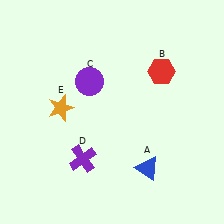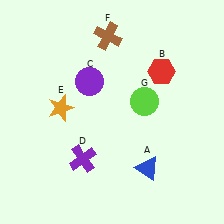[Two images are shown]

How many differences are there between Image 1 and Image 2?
There are 2 differences between the two images.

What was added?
A brown cross (F), a lime circle (G) were added in Image 2.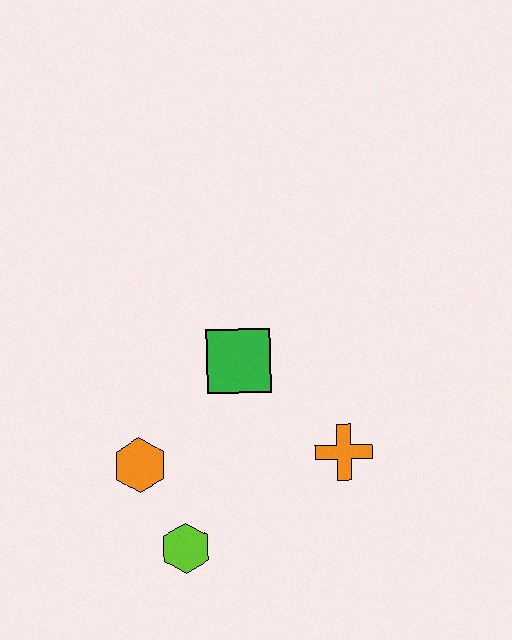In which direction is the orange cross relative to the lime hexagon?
The orange cross is to the right of the lime hexagon.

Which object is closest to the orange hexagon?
The lime hexagon is closest to the orange hexagon.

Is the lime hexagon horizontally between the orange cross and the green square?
No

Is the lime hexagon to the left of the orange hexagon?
No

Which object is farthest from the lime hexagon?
The green square is farthest from the lime hexagon.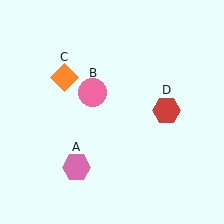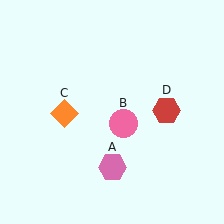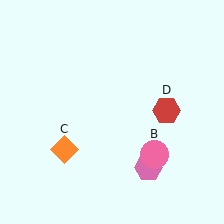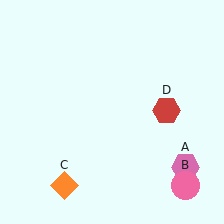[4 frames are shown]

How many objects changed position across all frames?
3 objects changed position: pink hexagon (object A), pink circle (object B), orange diamond (object C).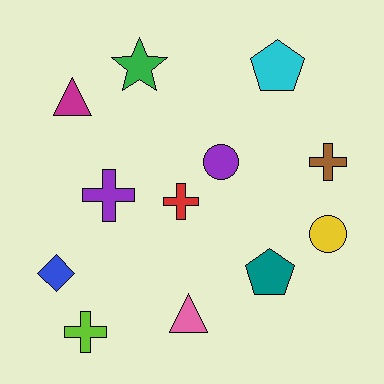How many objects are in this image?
There are 12 objects.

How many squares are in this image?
There are no squares.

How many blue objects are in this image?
There is 1 blue object.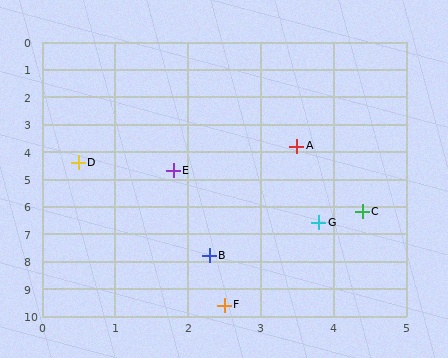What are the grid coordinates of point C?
Point C is at approximately (4.4, 6.2).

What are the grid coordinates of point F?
Point F is at approximately (2.5, 9.6).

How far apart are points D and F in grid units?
Points D and F are about 5.6 grid units apart.